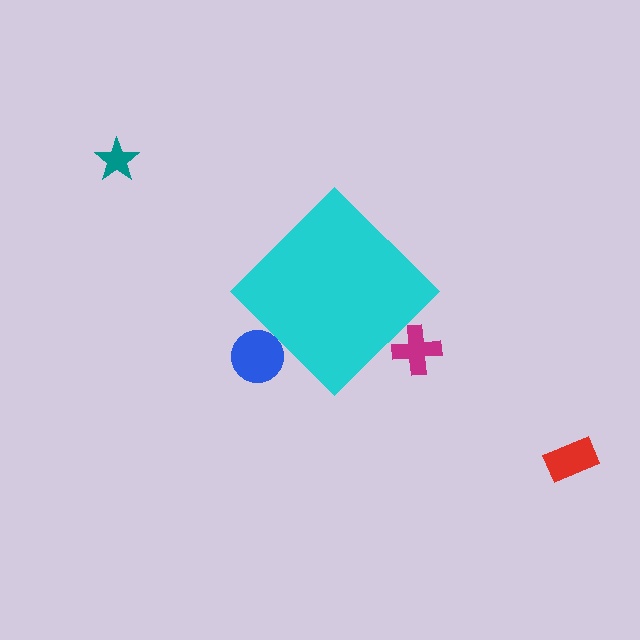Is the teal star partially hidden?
No, the teal star is fully visible.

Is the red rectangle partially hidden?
No, the red rectangle is fully visible.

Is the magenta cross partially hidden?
Yes, the magenta cross is partially hidden behind the cyan diamond.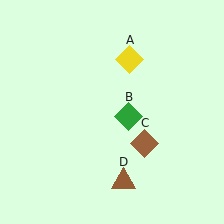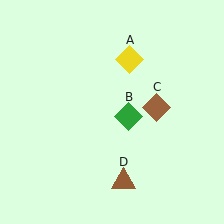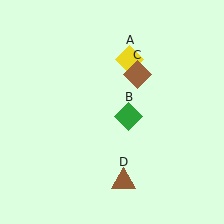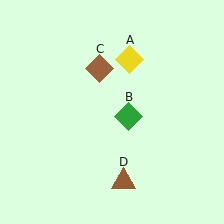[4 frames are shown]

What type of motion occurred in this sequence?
The brown diamond (object C) rotated counterclockwise around the center of the scene.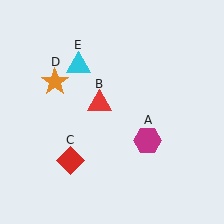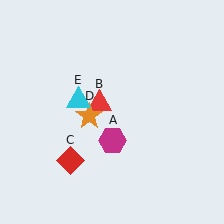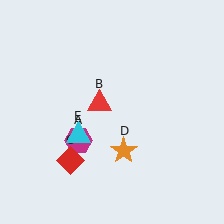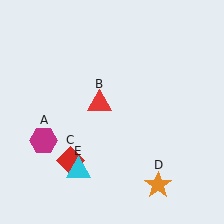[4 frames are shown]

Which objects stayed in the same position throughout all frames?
Red triangle (object B) and red diamond (object C) remained stationary.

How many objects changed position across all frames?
3 objects changed position: magenta hexagon (object A), orange star (object D), cyan triangle (object E).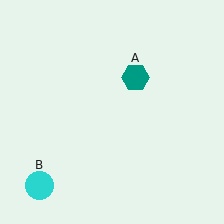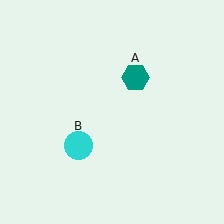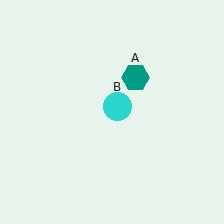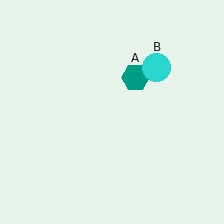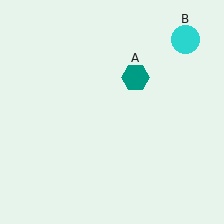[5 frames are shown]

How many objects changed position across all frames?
1 object changed position: cyan circle (object B).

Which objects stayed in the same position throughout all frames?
Teal hexagon (object A) remained stationary.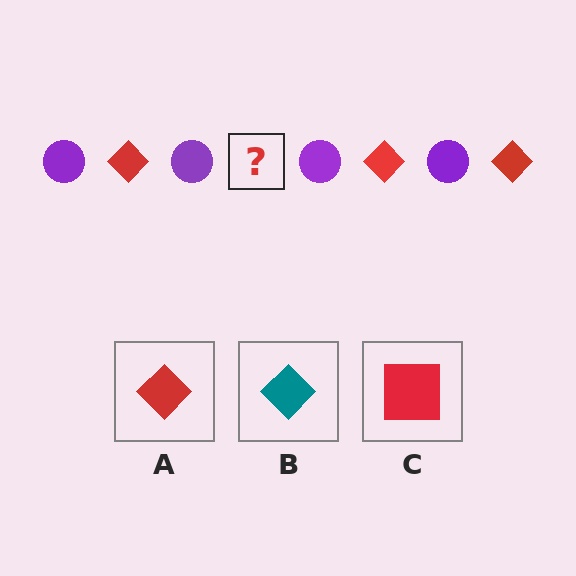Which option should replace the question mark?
Option A.